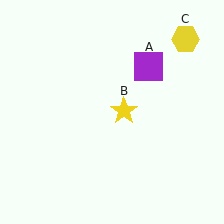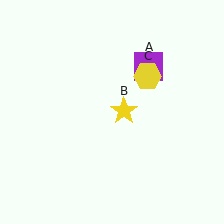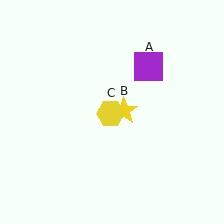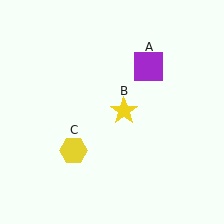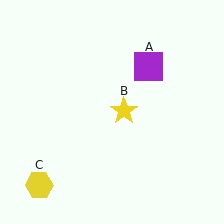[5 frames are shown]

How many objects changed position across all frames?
1 object changed position: yellow hexagon (object C).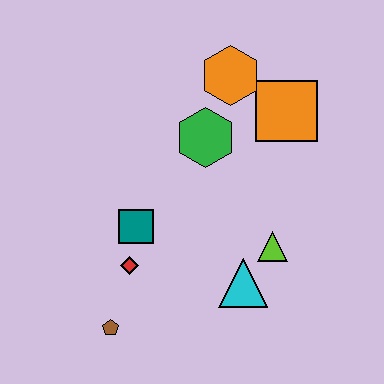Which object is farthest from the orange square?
The brown pentagon is farthest from the orange square.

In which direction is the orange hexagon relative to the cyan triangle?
The orange hexagon is above the cyan triangle.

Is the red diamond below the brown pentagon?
No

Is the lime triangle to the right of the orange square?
No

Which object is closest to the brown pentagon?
The red diamond is closest to the brown pentagon.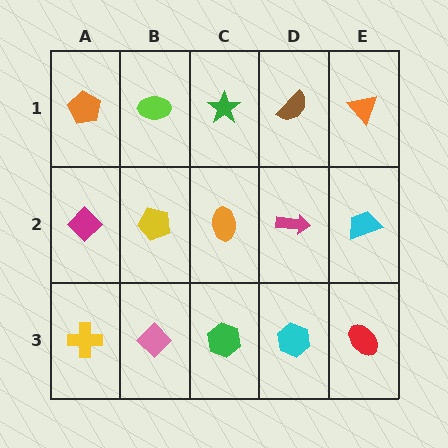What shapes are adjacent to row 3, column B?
A yellow pentagon (row 2, column B), a yellow cross (row 3, column A), a green hexagon (row 3, column C).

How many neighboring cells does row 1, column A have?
2.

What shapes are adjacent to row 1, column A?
A magenta diamond (row 2, column A), a lime ellipse (row 1, column B).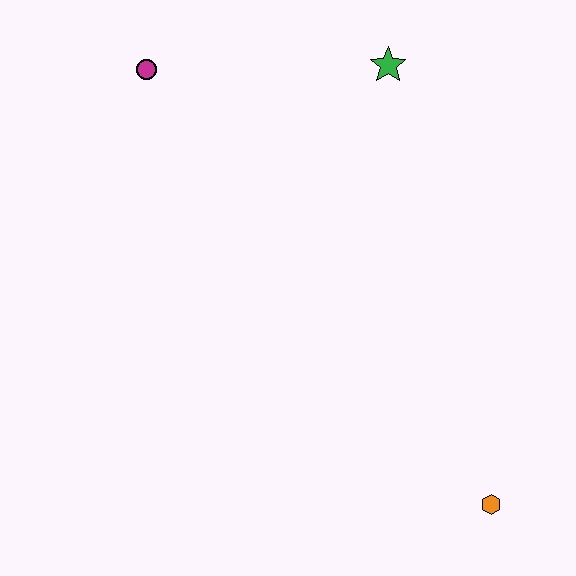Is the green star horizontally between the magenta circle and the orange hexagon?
Yes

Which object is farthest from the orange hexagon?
The magenta circle is farthest from the orange hexagon.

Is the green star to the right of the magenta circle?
Yes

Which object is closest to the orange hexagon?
The green star is closest to the orange hexagon.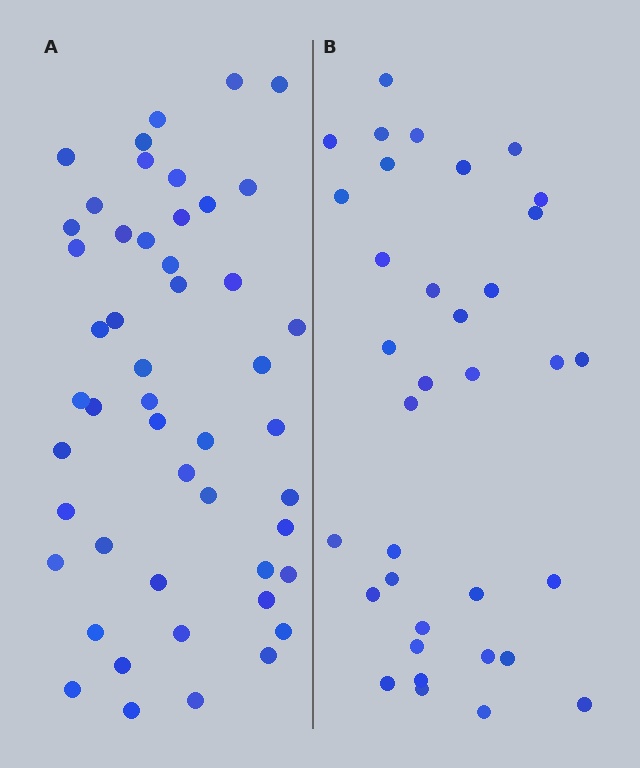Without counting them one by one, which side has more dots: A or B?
Region A (the left region) has more dots.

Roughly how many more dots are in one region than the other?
Region A has approximately 15 more dots than region B.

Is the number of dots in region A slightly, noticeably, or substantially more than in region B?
Region A has noticeably more, but not dramatically so. The ratio is roughly 1.4 to 1.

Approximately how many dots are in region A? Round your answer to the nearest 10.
About 50 dots. (The exact count is 49, which rounds to 50.)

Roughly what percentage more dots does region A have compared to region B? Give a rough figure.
About 40% more.